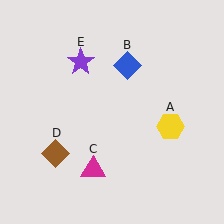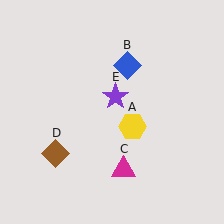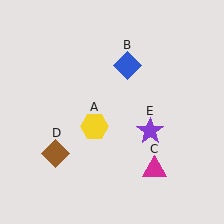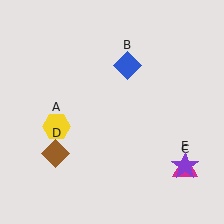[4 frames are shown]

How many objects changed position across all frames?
3 objects changed position: yellow hexagon (object A), magenta triangle (object C), purple star (object E).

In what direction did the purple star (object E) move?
The purple star (object E) moved down and to the right.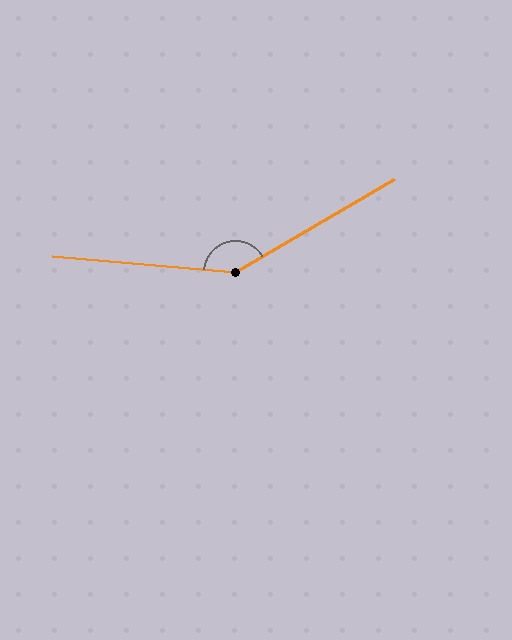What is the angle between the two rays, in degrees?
Approximately 144 degrees.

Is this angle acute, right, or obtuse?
It is obtuse.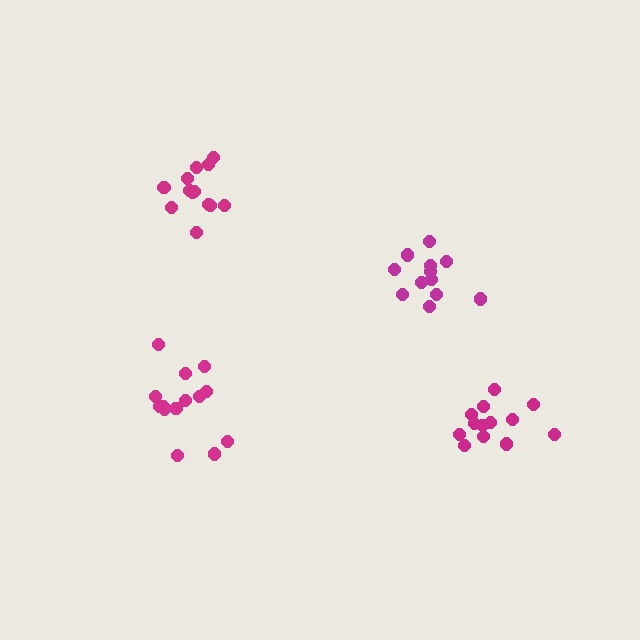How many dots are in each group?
Group 1: 12 dots, Group 2: 14 dots, Group 3: 13 dots, Group 4: 13 dots (52 total).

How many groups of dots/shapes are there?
There are 4 groups.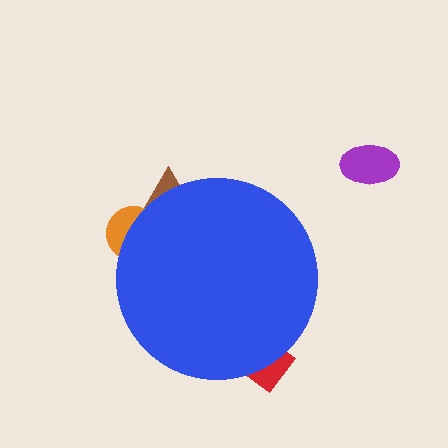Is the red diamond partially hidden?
Yes, the red diamond is partially hidden behind the blue circle.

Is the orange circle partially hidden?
Yes, the orange circle is partially hidden behind the blue circle.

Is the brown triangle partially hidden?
Yes, the brown triangle is partially hidden behind the blue circle.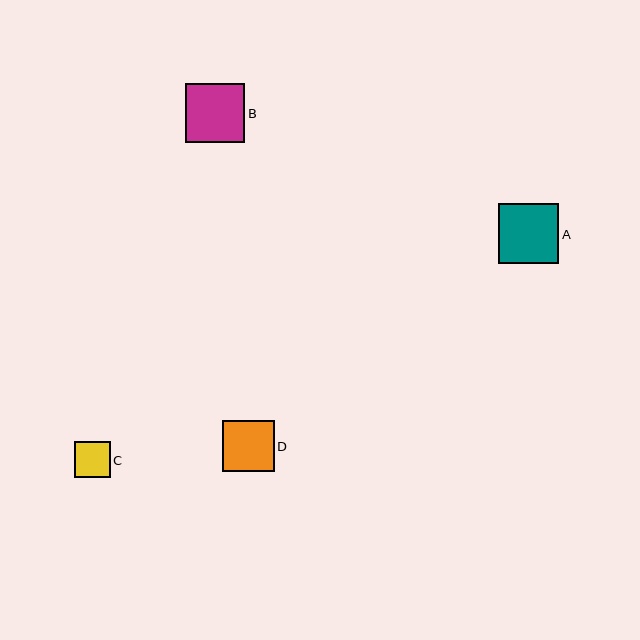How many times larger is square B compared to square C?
Square B is approximately 1.6 times the size of square C.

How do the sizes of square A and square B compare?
Square A and square B are approximately the same size.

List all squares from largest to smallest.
From largest to smallest: A, B, D, C.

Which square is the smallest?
Square C is the smallest with a size of approximately 36 pixels.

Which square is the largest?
Square A is the largest with a size of approximately 61 pixels.